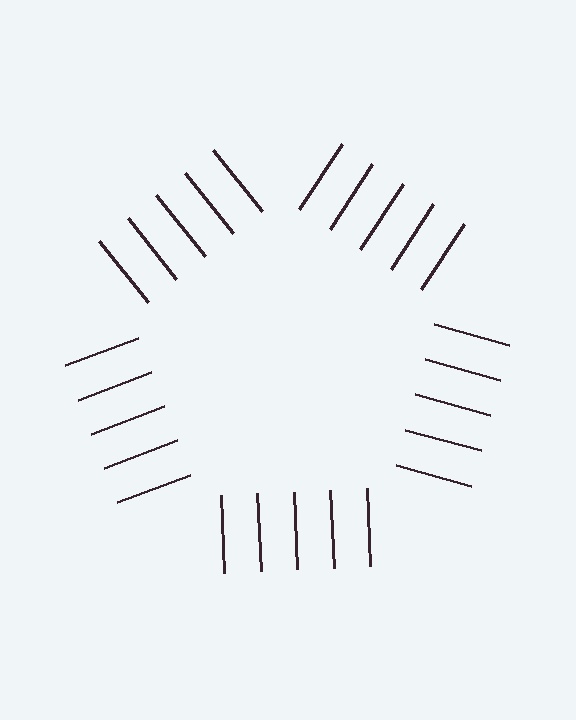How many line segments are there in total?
25 — 5 along each of the 5 edges.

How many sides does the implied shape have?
5 sides — the line-ends trace a pentagon.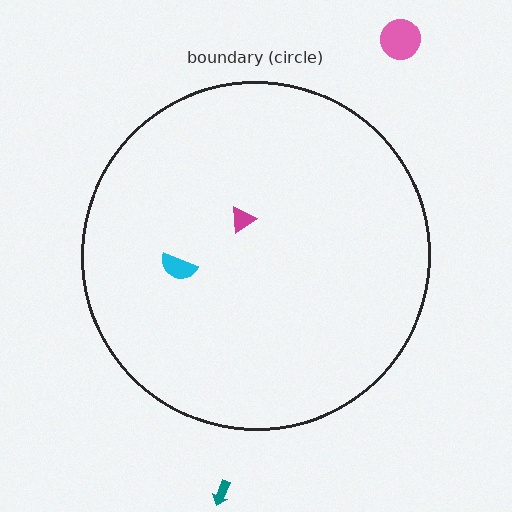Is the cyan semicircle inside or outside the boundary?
Inside.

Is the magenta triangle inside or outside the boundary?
Inside.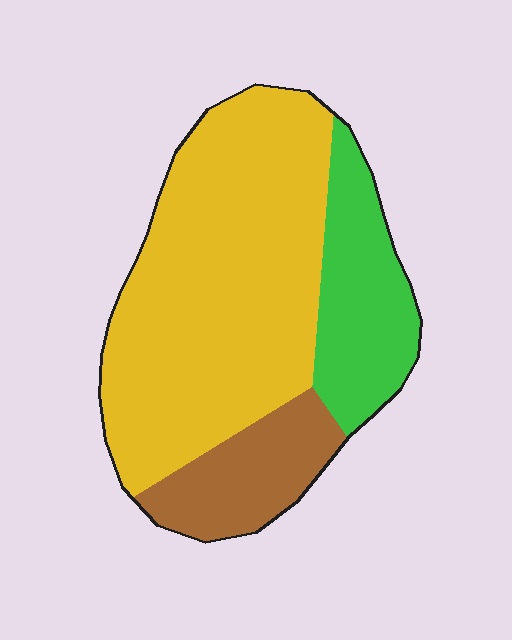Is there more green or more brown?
Green.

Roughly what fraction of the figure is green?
Green covers roughly 20% of the figure.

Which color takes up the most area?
Yellow, at roughly 65%.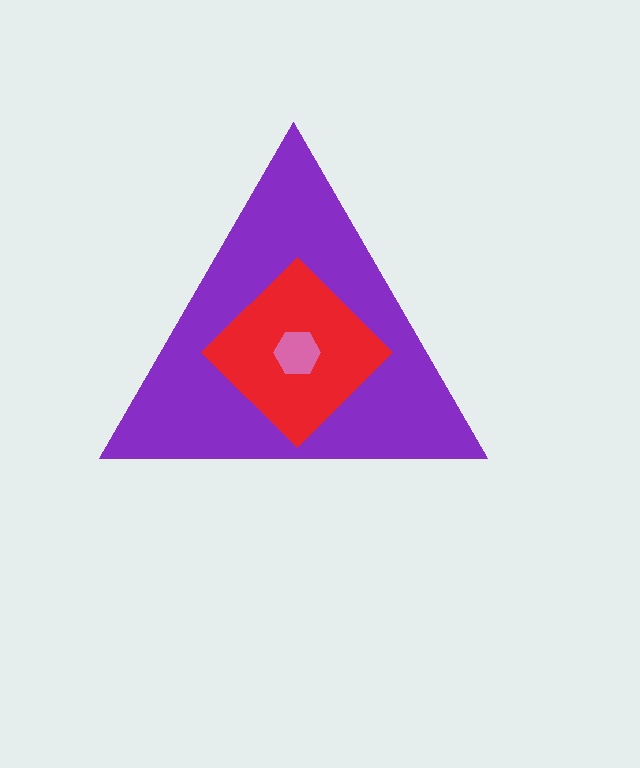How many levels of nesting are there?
3.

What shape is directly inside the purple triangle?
The red diamond.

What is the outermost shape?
The purple triangle.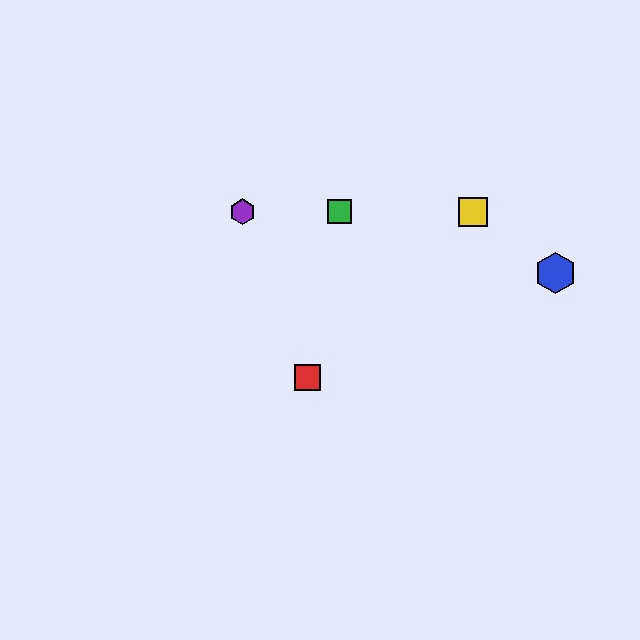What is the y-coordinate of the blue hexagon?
The blue hexagon is at y≈273.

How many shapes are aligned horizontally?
3 shapes (the green square, the yellow square, the purple hexagon) are aligned horizontally.